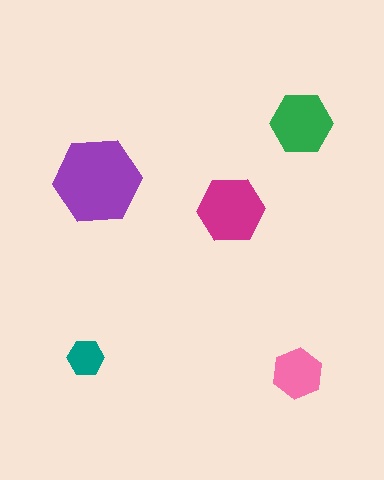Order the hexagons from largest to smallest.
the purple one, the magenta one, the green one, the pink one, the teal one.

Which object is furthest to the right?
The green hexagon is rightmost.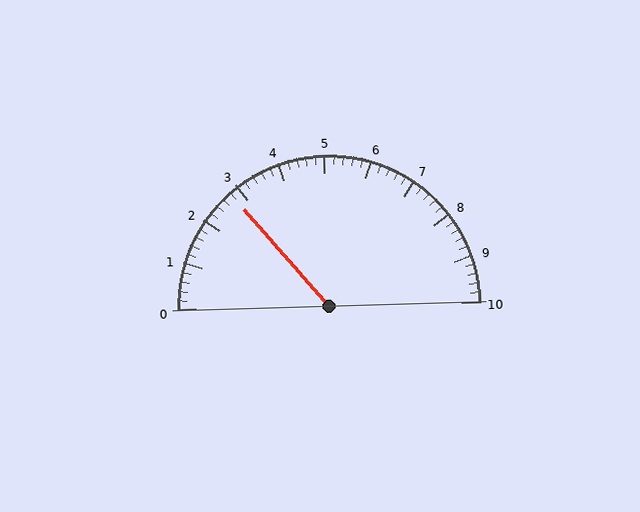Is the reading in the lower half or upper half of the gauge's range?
The reading is in the lower half of the range (0 to 10).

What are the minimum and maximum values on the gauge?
The gauge ranges from 0 to 10.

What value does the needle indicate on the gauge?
The needle indicates approximately 2.8.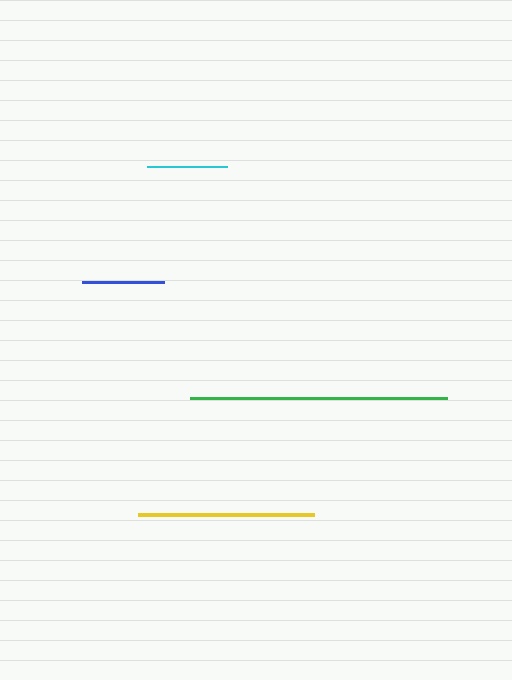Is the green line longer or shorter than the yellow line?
The green line is longer than the yellow line.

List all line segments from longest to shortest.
From longest to shortest: green, yellow, blue, cyan.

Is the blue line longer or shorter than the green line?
The green line is longer than the blue line.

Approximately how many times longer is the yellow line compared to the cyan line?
The yellow line is approximately 2.2 times the length of the cyan line.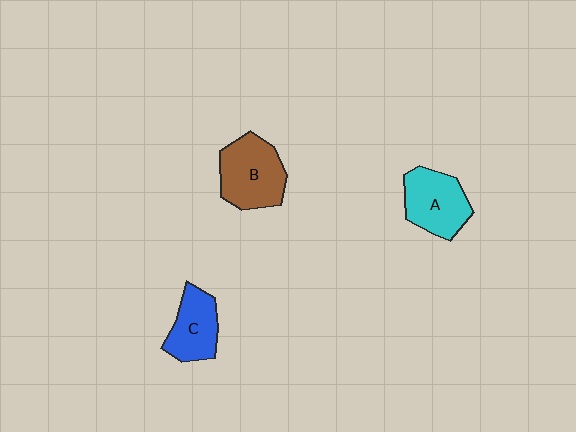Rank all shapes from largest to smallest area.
From largest to smallest: B (brown), A (cyan), C (blue).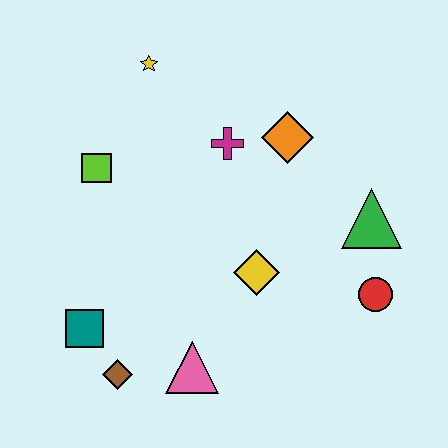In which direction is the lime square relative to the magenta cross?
The lime square is to the left of the magenta cross.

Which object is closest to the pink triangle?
The brown diamond is closest to the pink triangle.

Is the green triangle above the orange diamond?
No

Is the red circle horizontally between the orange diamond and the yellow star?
No